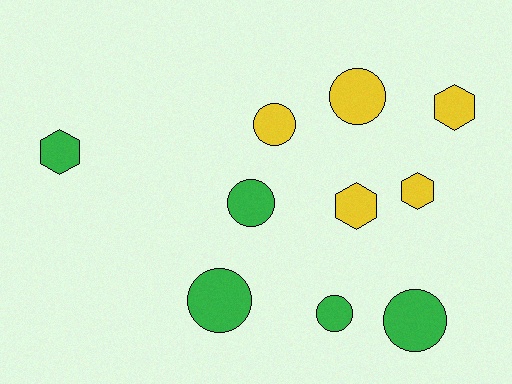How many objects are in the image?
There are 10 objects.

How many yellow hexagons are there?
There are 3 yellow hexagons.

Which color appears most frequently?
Yellow, with 5 objects.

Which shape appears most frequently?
Circle, with 6 objects.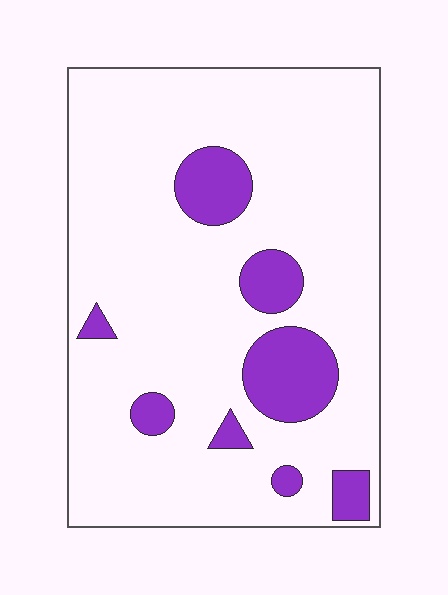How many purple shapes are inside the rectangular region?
8.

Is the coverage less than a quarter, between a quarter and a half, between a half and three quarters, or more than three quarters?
Less than a quarter.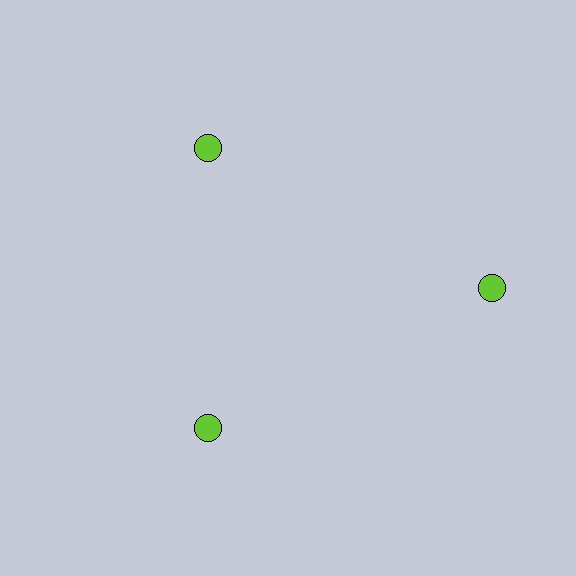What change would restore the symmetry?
The symmetry would be restored by moving it inward, back onto the ring so that all 3 circles sit at equal angles and equal distance from the center.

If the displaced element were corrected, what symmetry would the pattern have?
It would have 3-fold rotational symmetry — the pattern would map onto itself every 120 degrees.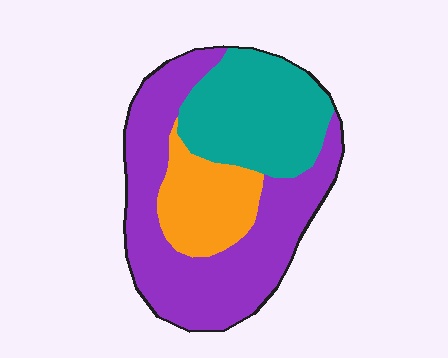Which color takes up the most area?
Purple, at roughly 50%.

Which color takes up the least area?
Orange, at roughly 20%.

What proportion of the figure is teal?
Teal takes up about one third (1/3) of the figure.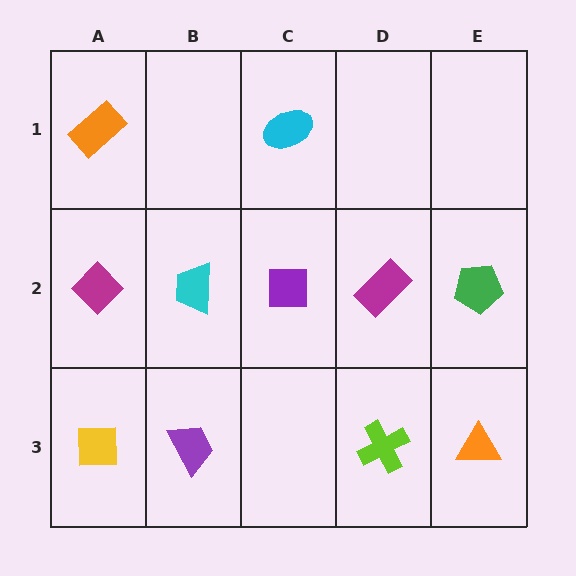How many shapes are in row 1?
2 shapes.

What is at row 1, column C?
A cyan ellipse.